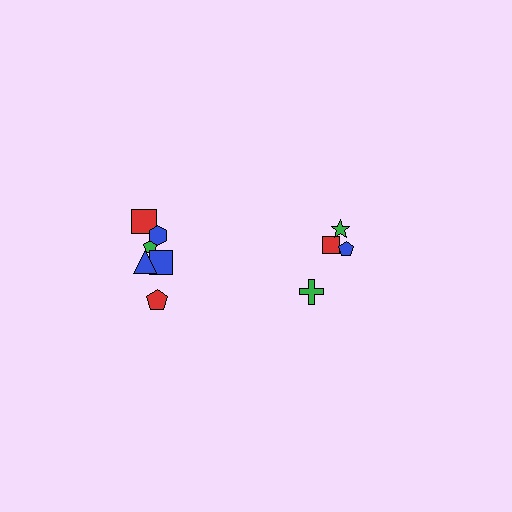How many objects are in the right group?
There are 4 objects.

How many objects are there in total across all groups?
There are 10 objects.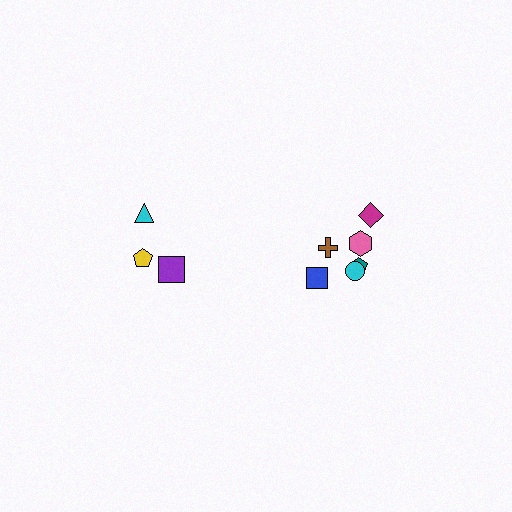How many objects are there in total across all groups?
There are 9 objects.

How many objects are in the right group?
There are 6 objects.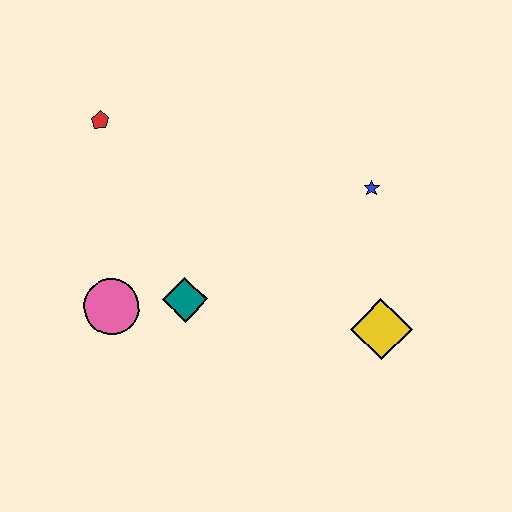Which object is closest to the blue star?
The yellow diamond is closest to the blue star.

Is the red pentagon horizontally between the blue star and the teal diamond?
No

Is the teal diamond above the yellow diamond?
Yes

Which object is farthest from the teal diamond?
The blue star is farthest from the teal diamond.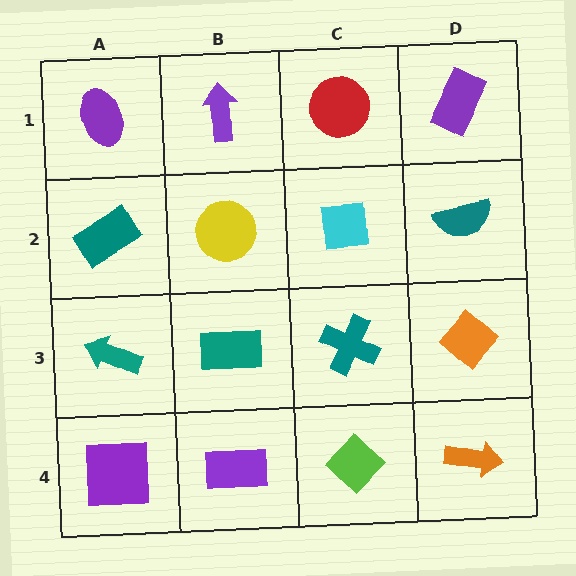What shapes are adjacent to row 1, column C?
A cyan square (row 2, column C), a purple arrow (row 1, column B), a purple rectangle (row 1, column D).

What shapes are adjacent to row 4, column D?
An orange diamond (row 3, column D), a lime diamond (row 4, column C).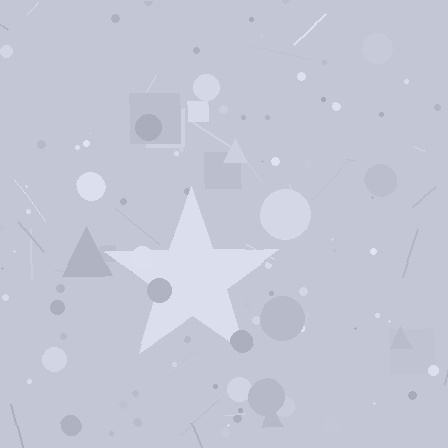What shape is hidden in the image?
A star is hidden in the image.